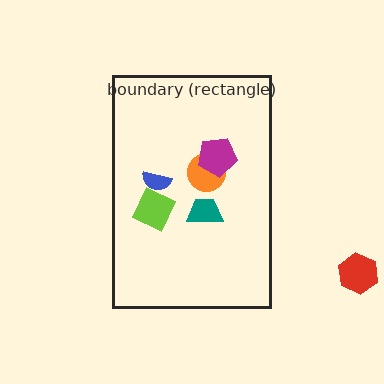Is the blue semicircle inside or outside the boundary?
Inside.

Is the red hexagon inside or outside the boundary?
Outside.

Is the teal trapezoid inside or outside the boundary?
Inside.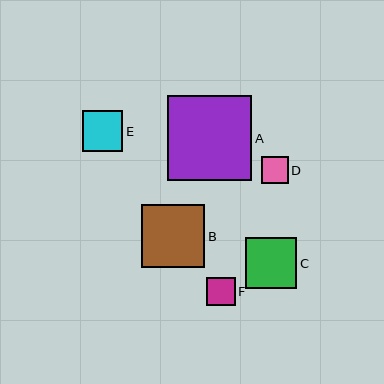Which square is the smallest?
Square D is the smallest with a size of approximately 27 pixels.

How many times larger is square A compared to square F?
Square A is approximately 3.0 times the size of square F.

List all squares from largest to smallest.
From largest to smallest: A, B, C, E, F, D.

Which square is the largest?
Square A is the largest with a size of approximately 85 pixels.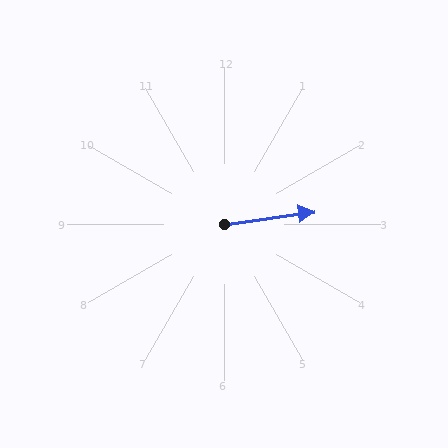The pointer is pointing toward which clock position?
Roughly 3 o'clock.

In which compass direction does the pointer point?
East.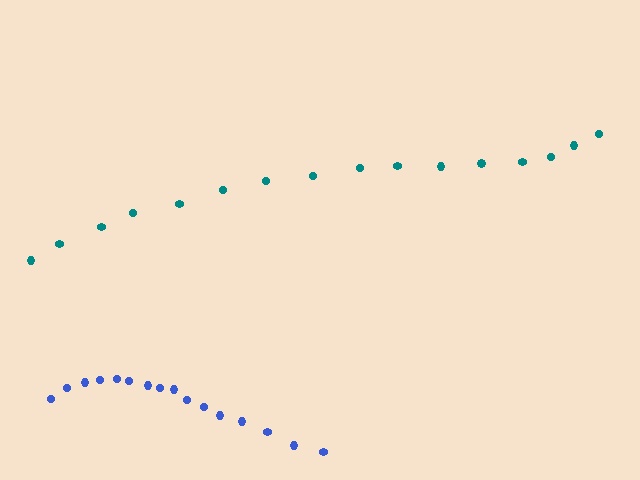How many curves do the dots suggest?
There are 2 distinct paths.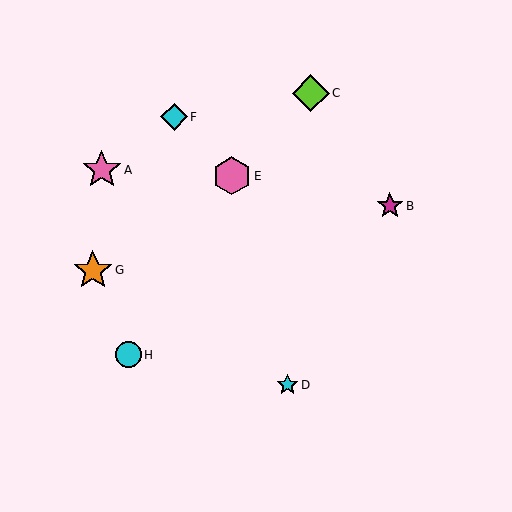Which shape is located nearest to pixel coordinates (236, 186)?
The pink hexagon (labeled E) at (232, 176) is nearest to that location.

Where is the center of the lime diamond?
The center of the lime diamond is at (311, 93).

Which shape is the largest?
The orange star (labeled G) is the largest.